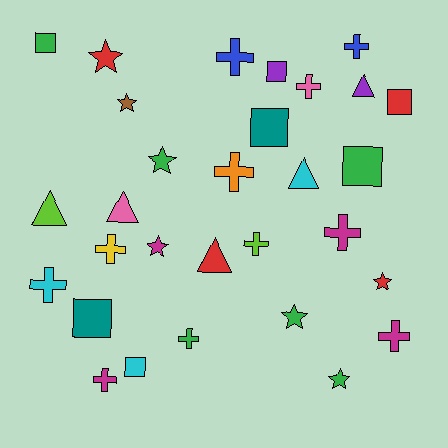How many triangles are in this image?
There are 5 triangles.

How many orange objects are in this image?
There is 1 orange object.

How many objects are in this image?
There are 30 objects.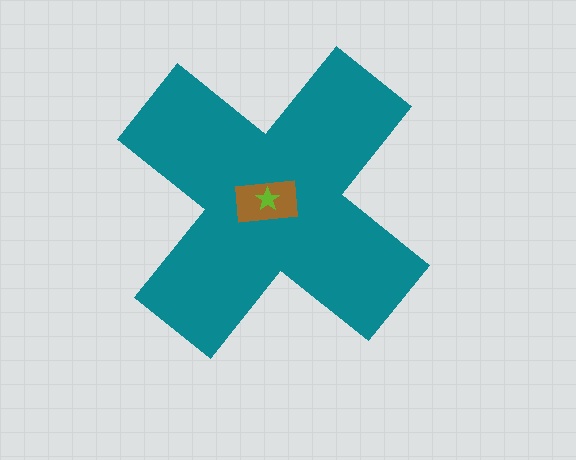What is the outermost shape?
The teal cross.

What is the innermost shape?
The lime star.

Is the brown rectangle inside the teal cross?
Yes.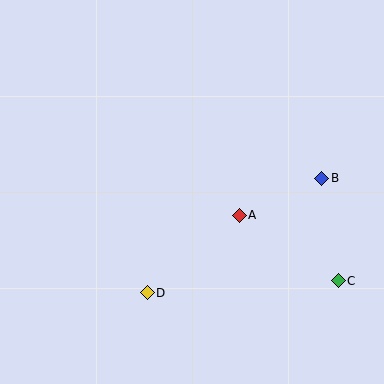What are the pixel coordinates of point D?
Point D is at (147, 293).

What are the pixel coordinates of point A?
Point A is at (239, 215).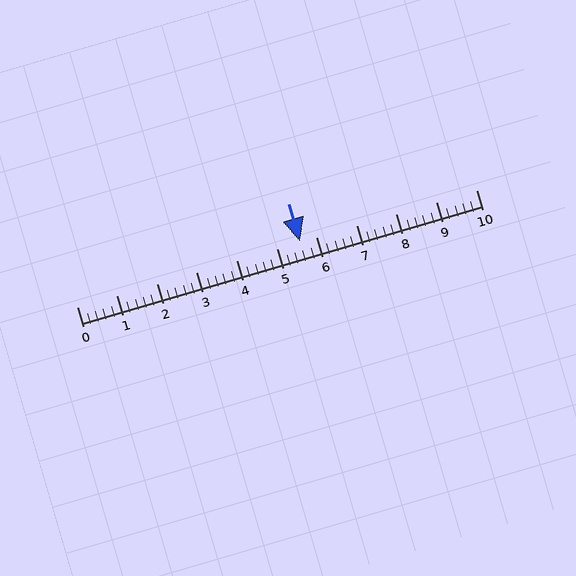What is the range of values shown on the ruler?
The ruler shows values from 0 to 10.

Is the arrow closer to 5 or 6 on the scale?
The arrow is closer to 6.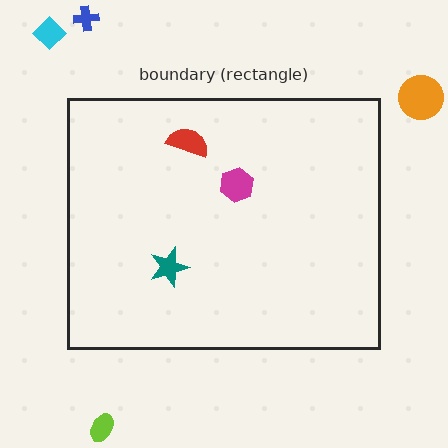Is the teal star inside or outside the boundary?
Inside.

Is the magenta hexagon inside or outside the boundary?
Inside.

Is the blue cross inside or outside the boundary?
Outside.